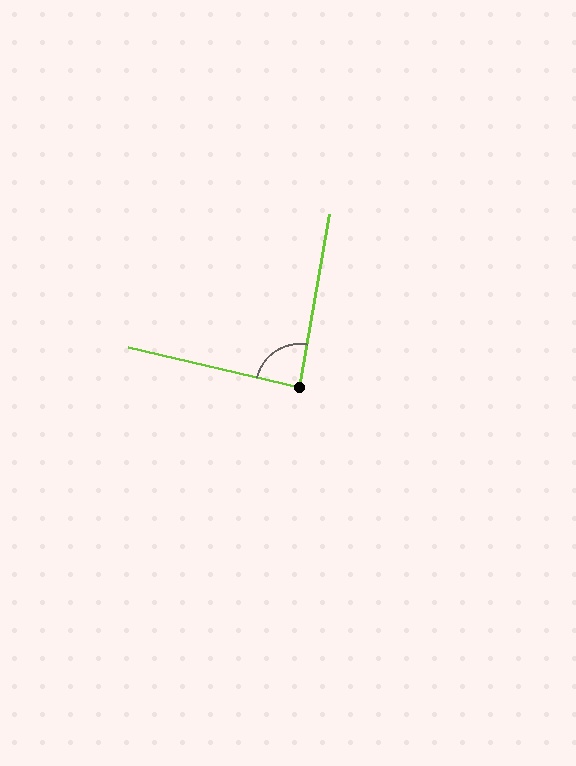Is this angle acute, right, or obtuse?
It is approximately a right angle.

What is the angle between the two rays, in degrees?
Approximately 87 degrees.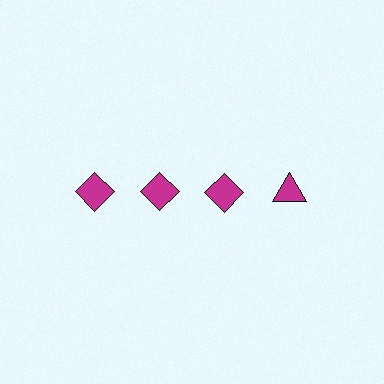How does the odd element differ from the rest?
It has a different shape: triangle instead of diamond.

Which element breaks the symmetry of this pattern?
The magenta triangle in the top row, second from right column breaks the symmetry. All other shapes are magenta diamonds.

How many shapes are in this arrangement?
There are 4 shapes arranged in a grid pattern.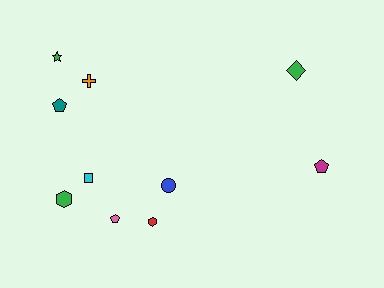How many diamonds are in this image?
There is 1 diamond.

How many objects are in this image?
There are 10 objects.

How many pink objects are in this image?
There is 1 pink object.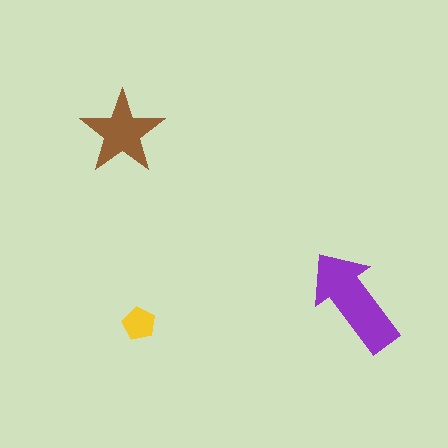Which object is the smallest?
The yellow pentagon.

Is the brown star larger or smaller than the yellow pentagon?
Larger.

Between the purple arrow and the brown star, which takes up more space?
The purple arrow.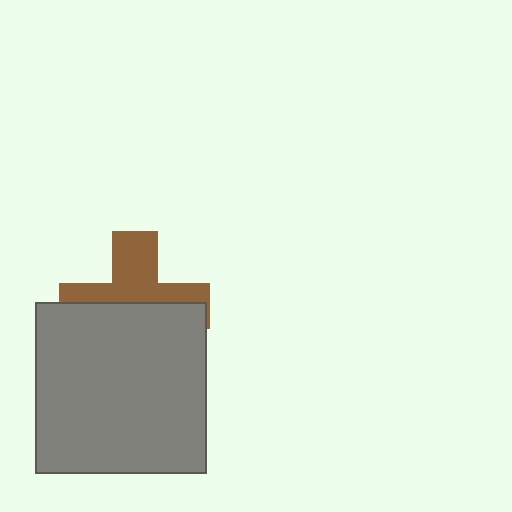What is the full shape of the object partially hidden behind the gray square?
The partially hidden object is a brown cross.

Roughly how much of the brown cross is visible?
A small part of it is visible (roughly 44%).